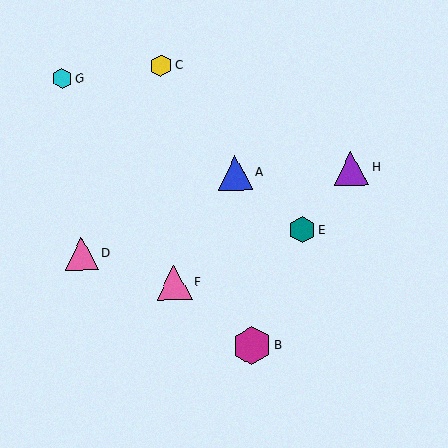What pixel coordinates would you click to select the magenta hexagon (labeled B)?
Click at (252, 346) to select the magenta hexagon B.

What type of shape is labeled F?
Shape F is a pink triangle.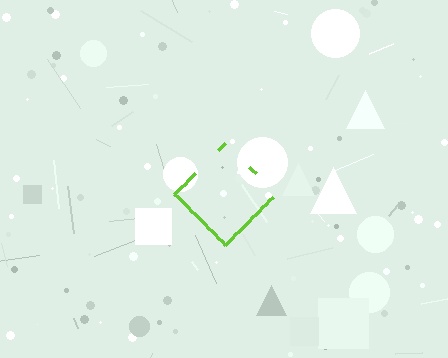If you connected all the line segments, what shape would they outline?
They would outline a diamond.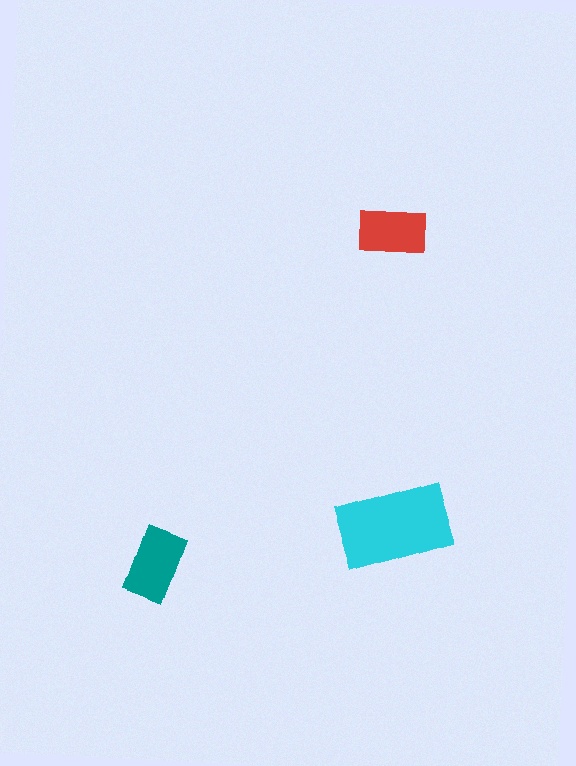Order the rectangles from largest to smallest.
the cyan one, the teal one, the red one.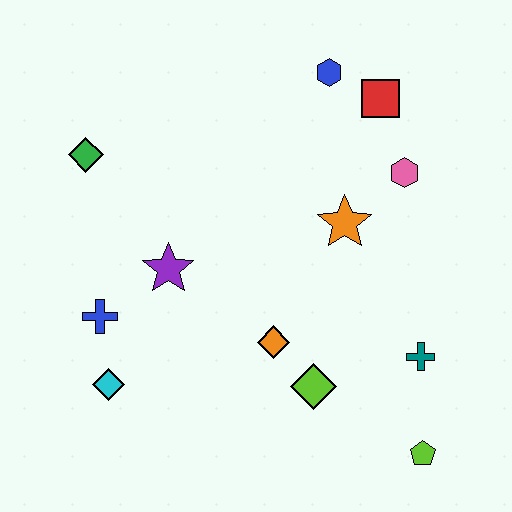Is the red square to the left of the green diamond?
No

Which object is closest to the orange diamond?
The lime diamond is closest to the orange diamond.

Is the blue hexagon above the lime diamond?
Yes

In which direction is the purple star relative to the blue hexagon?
The purple star is below the blue hexagon.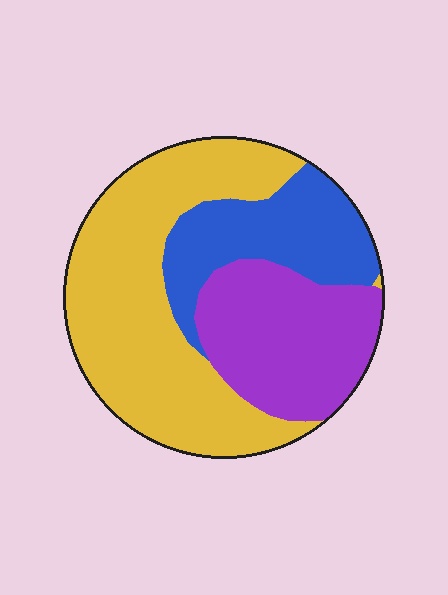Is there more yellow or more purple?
Yellow.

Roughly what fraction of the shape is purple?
Purple covers around 30% of the shape.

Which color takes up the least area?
Blue, at roughly 20%.